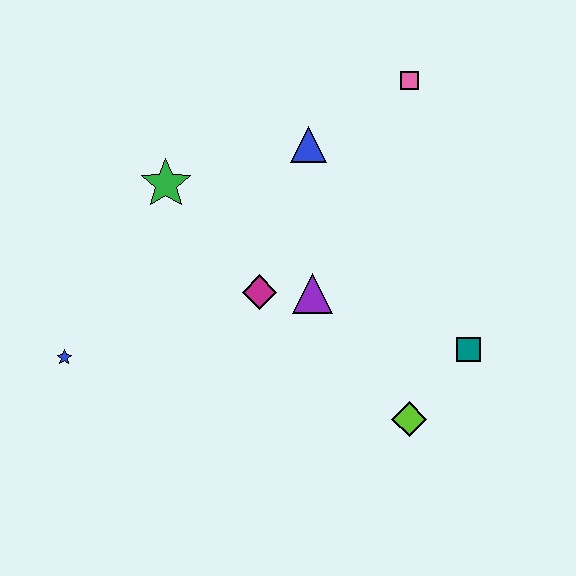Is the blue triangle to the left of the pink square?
Yes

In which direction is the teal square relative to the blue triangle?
The teal square is below the blue triangle.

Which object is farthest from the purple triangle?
The blue star is farthest from the purple triangle.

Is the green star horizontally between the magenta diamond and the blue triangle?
No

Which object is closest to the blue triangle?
The pink square is closest to the blue triangle.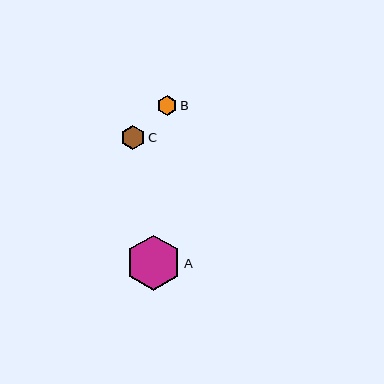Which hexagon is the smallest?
Hexagon B is the smallest with a size of approximately 19 pixels.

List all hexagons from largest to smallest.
From largest to smallest: A, C, B.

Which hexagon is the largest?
Hexagon A is the largest with a size of approximately 55 pixels.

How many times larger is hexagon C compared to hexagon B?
Hexagon C is approximately 1.2 times the size of hexagon B.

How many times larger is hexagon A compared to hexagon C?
Hexagon A is approximately 2.3 times the size of hexagon C.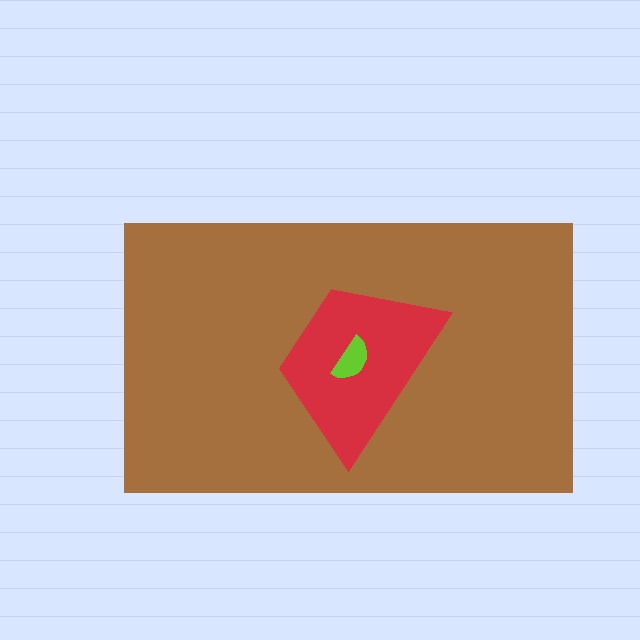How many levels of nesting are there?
3.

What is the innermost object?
The lime semicircle.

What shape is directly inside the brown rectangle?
The red trapezoid.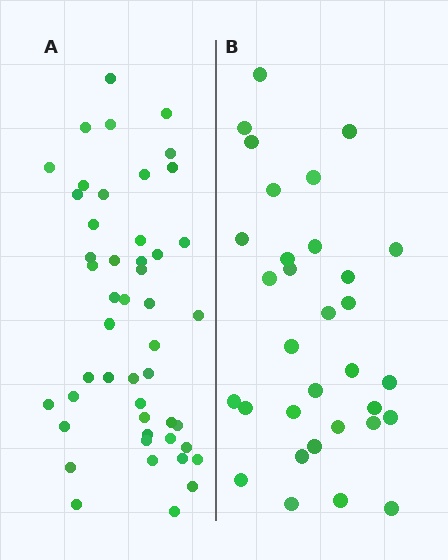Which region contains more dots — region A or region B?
Region A (the left region) has more dots.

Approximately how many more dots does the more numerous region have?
Region A has approximately 15 more dots than region B.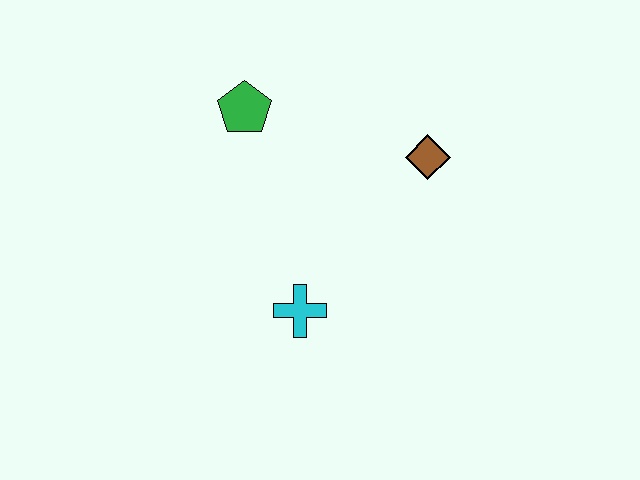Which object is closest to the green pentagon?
The brown diamond is closest to the green pentagon.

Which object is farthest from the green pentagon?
The cyan cross is farthest from the green pentagon.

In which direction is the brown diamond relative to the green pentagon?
The brown diamond is to the right of the green pentagon.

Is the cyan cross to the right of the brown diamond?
No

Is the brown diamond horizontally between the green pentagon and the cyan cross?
No